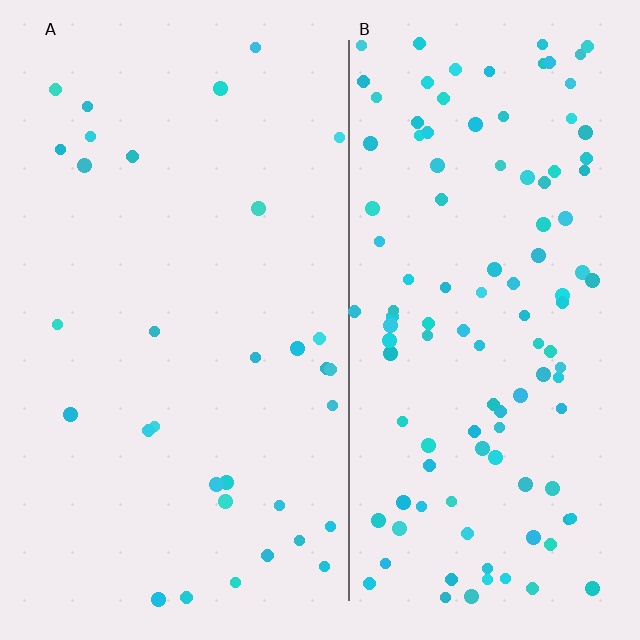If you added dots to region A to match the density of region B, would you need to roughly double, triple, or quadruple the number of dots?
Approximately quadruple.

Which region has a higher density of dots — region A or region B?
B (the right).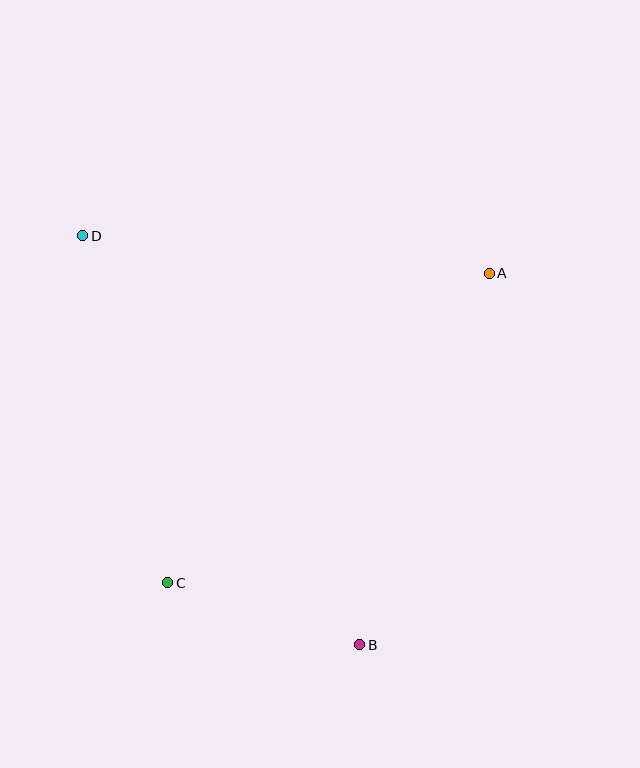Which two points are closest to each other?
Points B and C are closest to each other.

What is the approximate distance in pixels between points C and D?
The distance between C and D is approximately 357 pixels.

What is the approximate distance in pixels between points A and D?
The distance between A and D is approximately 408 pixels.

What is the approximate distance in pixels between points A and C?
The distance between A and C is approximately 446 pixels.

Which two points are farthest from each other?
Points B and D are farthest from each other.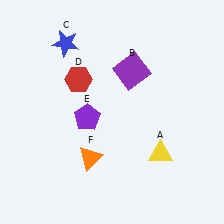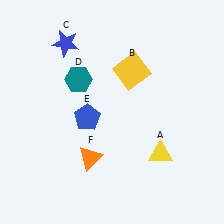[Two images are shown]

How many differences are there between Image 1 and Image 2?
There are 3 differences between the two images.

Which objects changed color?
B changed from purple to yellow. D changed from red to teal. E changed from purple to blue.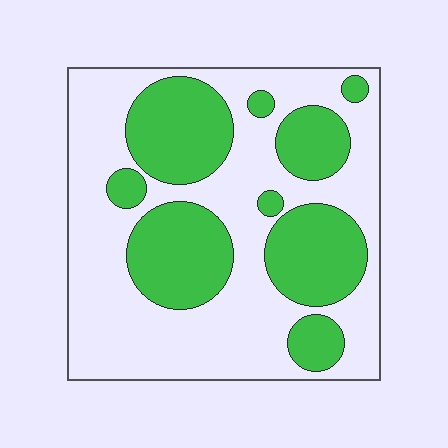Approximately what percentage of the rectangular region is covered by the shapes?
Approximately 40%.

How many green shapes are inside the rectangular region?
9.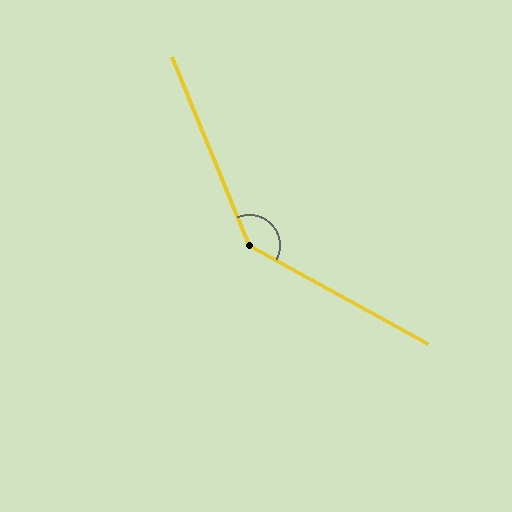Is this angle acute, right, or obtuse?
It is obtuse.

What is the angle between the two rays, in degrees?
Approximately 141 degrees.